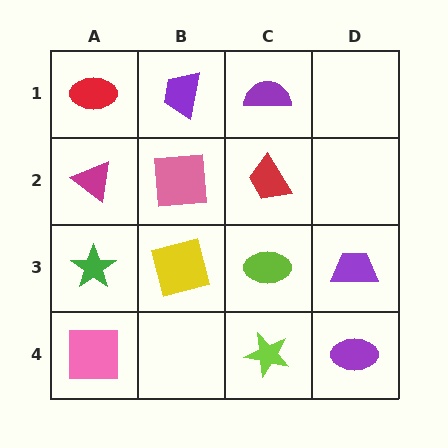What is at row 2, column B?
A pink square.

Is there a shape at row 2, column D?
No, that cell is empty.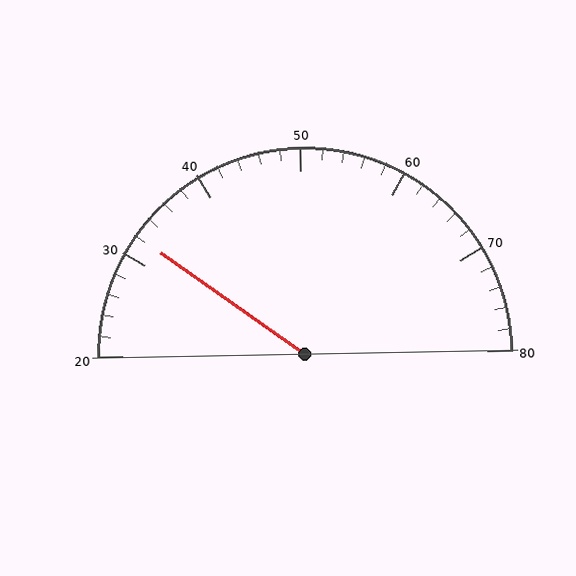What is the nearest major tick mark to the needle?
The nearest major tick mark is 30.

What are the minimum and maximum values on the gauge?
The gauge ranges from 20 to 80.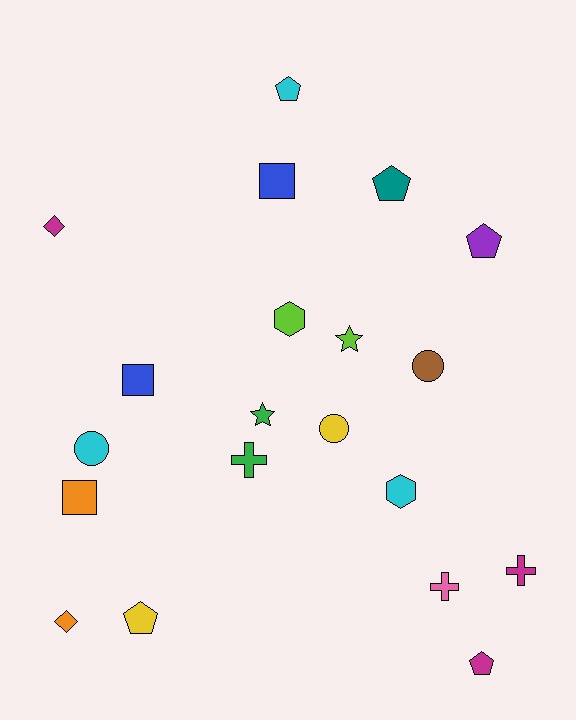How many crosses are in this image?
There are 3 crosses.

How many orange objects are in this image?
There are 2 orange objects.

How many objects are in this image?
There are 20 objects.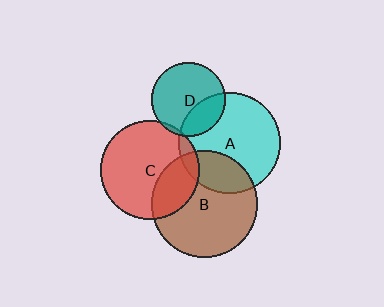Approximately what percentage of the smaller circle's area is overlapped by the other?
Approximately 25%.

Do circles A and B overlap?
Yes.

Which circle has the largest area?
Circle B (brown).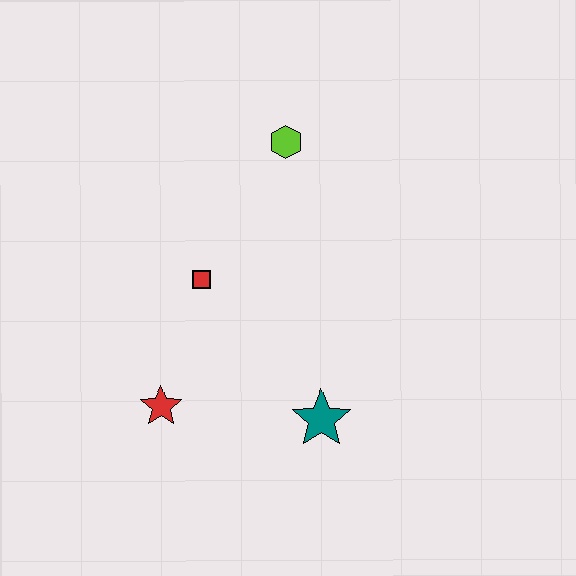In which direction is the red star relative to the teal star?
The red star is to the left of the teal star.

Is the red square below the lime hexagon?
Yes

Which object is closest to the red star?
The red square is closest to the red star.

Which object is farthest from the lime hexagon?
The red star is farthest from the lime hexagon.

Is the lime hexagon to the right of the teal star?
No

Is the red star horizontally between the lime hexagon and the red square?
No